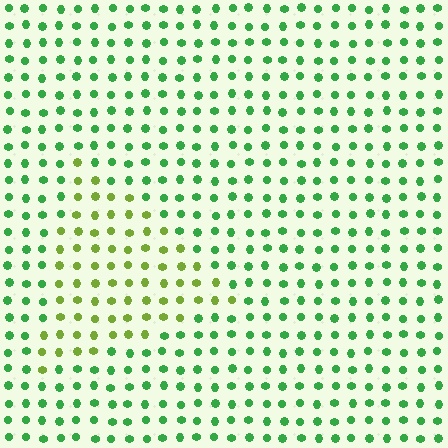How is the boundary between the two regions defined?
The boundary is defined purely by a slight shift in hue (about 42 degrees). Spacing, size, and orientation are identical on both sides.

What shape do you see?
I see a triangle.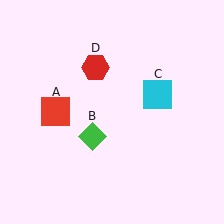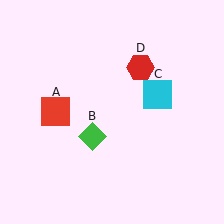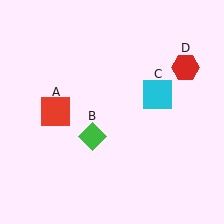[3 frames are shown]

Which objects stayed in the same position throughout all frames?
Red square (object A) and green diamond (object B) and cyan square (object C) remained stationary.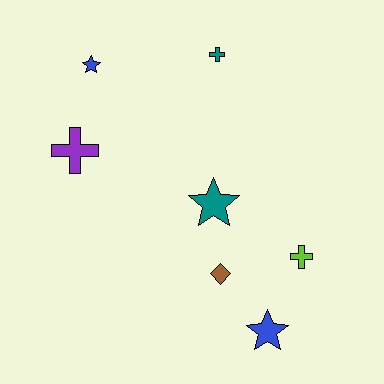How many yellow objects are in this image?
There are no yellow objects.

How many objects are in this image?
There are 7 objects.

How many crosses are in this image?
There are 3 crosses.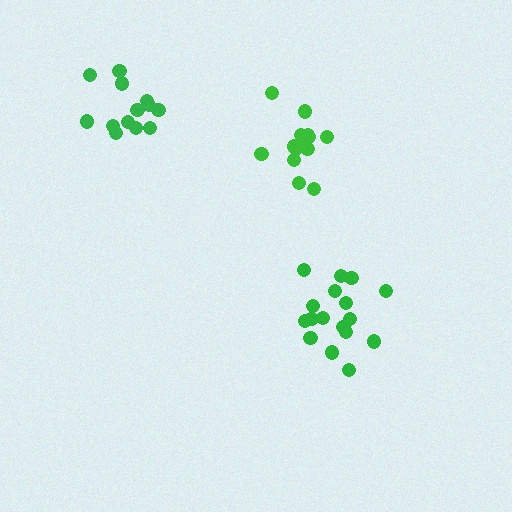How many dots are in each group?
Group 1: 17 dots, Group 2: 13 dots, Group 3: 14 dots (44 total).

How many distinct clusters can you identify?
There are 3 distinct clusters.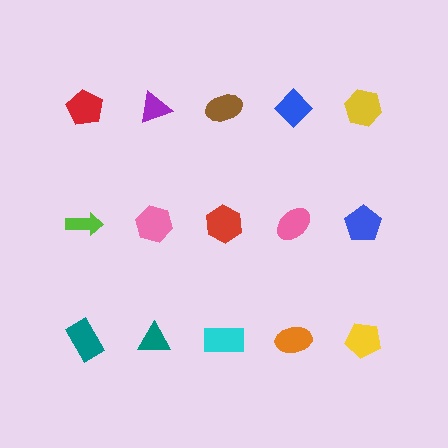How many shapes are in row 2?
5 shapes.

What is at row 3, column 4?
An orange ellipse.